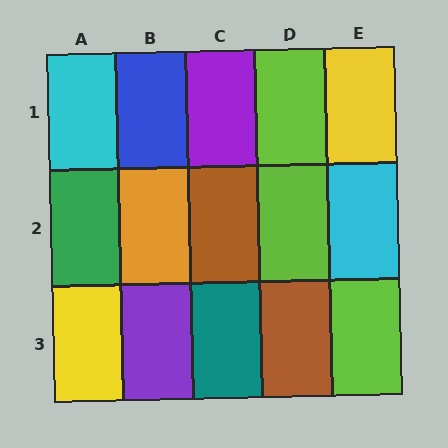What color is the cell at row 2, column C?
Brown.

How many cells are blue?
1 cell is blue.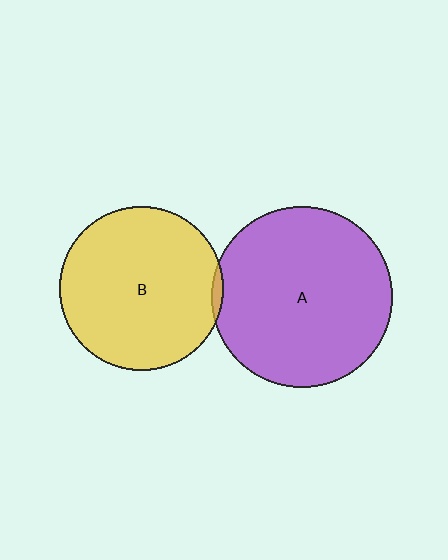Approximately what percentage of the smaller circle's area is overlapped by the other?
Approximately 5%.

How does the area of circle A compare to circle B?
Approximately 1.2 times.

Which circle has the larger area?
Circle A (purple).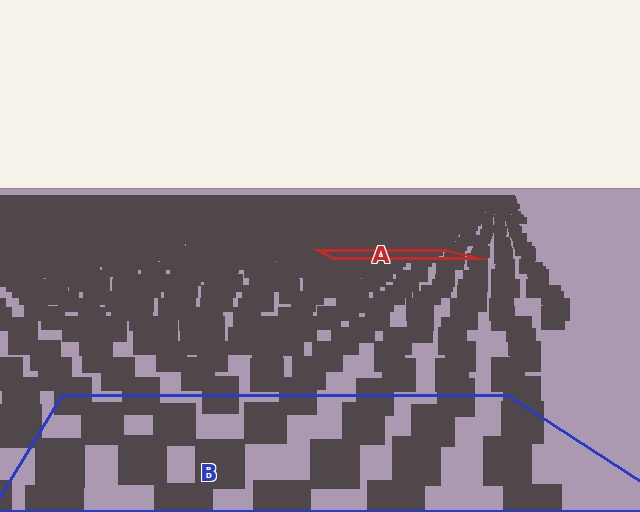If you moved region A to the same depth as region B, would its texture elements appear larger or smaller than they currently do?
They would appear larger. At a closer depth, the same texture elements are projected at a bigger on-screen size.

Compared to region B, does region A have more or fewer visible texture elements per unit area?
Region A has more texture elements per unit area — they are packed more densely because it is farther away.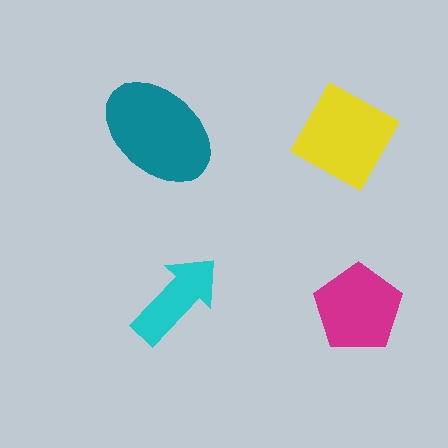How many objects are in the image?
There are 4 objects in the image.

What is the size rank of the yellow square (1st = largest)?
2nd.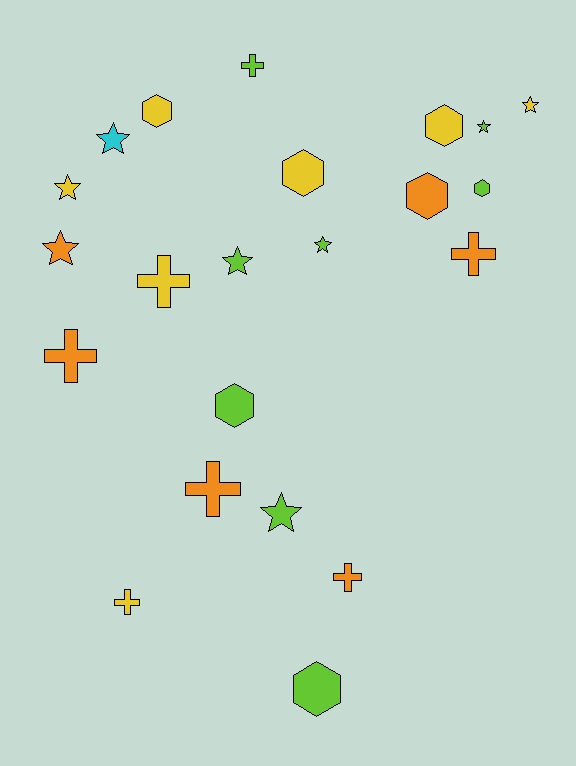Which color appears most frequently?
Lime, with 8 objects.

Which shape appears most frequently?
Star, with 8 objects.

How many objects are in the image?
There are 22 objects.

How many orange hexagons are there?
There is 1 orange hexagon.